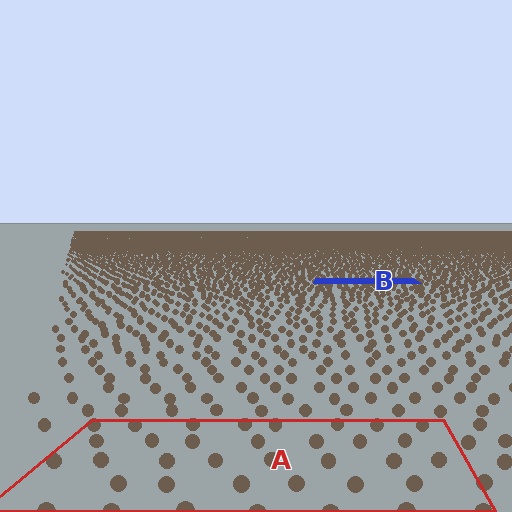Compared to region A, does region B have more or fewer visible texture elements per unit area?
Region B has more texture elements per unit area — they are packed more densely because it is farther away.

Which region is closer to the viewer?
Region A is closer. The texture elements there are larger and more spread out.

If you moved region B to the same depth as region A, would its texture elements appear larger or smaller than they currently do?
They would appear larger. At a closer depth, the same texture elements are projected at a bigger on-screen size.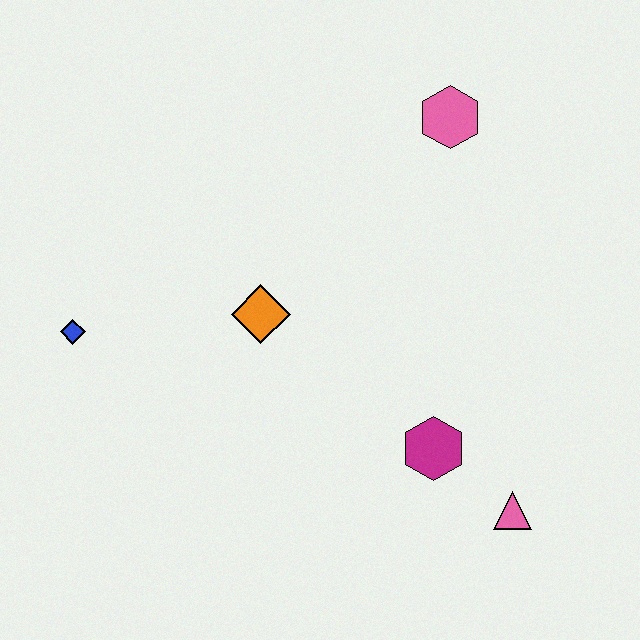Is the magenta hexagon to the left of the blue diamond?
No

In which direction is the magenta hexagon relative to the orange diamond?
The magenta hexagon is to the right of the orange diamond.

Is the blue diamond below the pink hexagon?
Yes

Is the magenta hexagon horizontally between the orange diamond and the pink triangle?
Yes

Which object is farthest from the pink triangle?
The blue diamond is farthest from the pink triangle.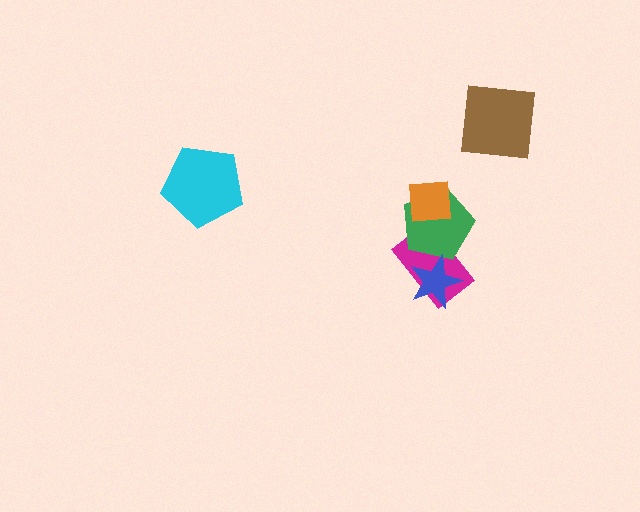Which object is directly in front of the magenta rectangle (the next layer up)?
The green pentagon is directly in front of the magenta rectangle.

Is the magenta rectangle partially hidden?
Yes, it is partially covered by another shape.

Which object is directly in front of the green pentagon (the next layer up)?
The orange square is directly in front of the green pentagon.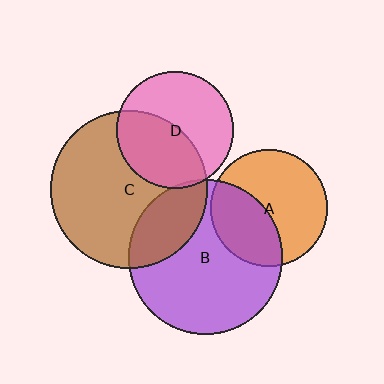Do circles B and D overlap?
Yes.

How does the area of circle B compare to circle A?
Approximately 1.7 times.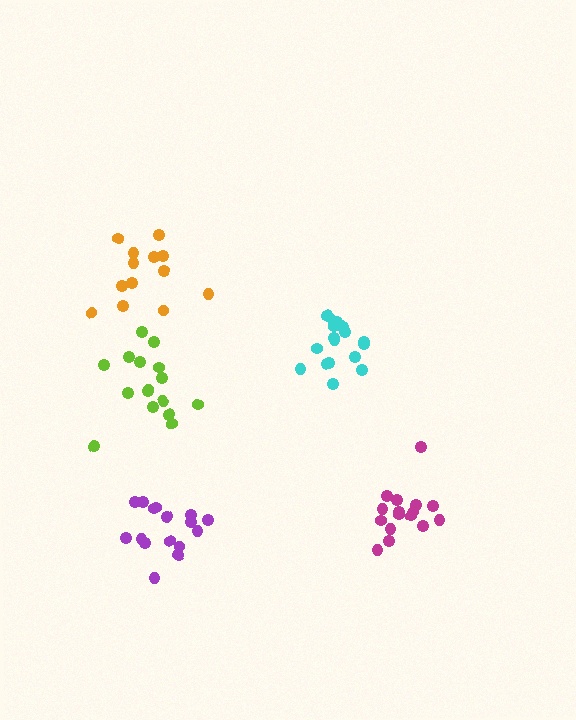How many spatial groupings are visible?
There are 5 spatial groupings.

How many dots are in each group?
Group 1: 17 dots, Group 2: 16 dots, Group 3: 13 dots, Group 4: 16 dots, Group 5: 16 dots (78 total).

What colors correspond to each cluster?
The clusters are colored: cyan, magenta, orange, purple, lime.